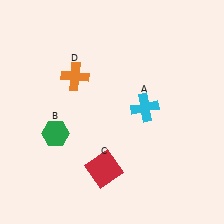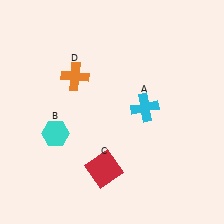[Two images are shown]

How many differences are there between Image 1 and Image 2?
There is 1 difference between the two images.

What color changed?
The hexagon (B) changed from green in Image 1 to cyan in Image 2.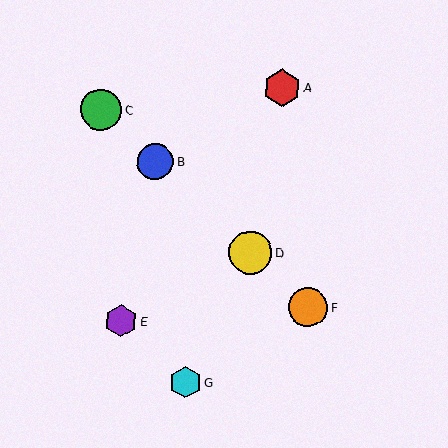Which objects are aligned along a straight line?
Objects B, C, D, F are aligned along a straight line.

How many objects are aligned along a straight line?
4 objects (B, C, D, F) are aligned along a straight line.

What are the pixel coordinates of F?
Object F is at (308, 307).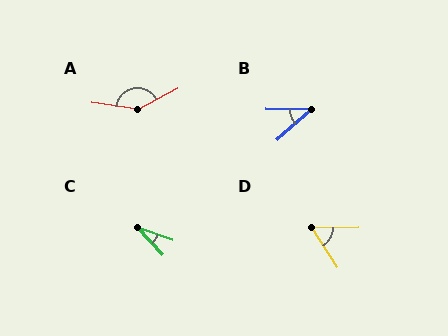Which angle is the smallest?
C, at approximately 28 degrees.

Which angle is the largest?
A, at approximately 144 degrees.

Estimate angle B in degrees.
Approximately 43 degrees.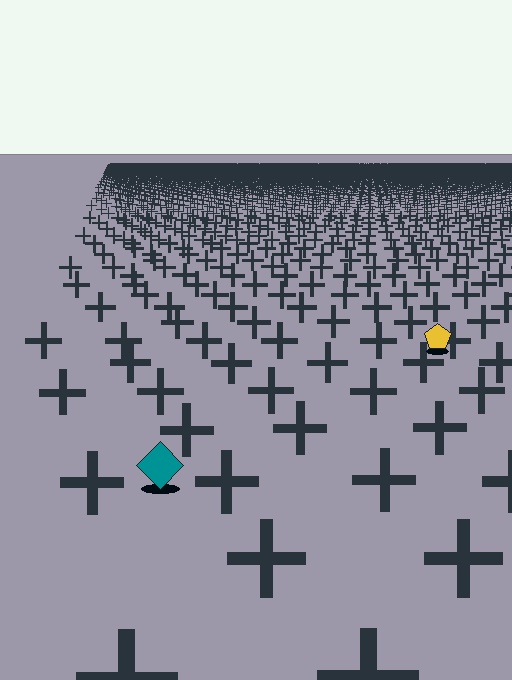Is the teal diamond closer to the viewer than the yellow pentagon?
Yes. The teal diamond is closer — you can tell from the texture gradient: the ground texture is coarser near it.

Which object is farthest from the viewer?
The yellow pentagon is farthest from the viewer. It appears smaller and the ground texture around it is denser.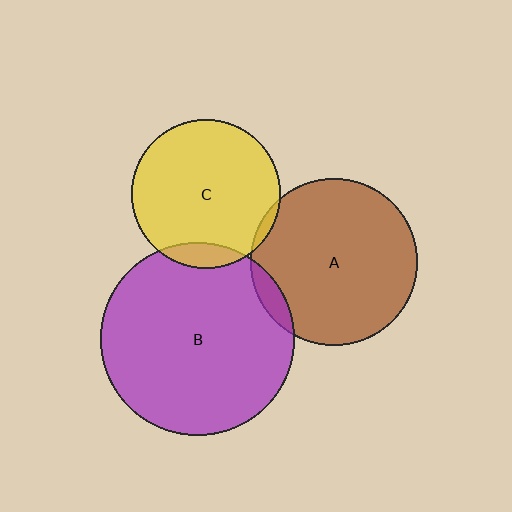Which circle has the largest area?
Circle B (purple).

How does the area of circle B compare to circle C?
Approximately 1.7 times.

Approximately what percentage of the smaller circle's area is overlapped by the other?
Approximately 10%.